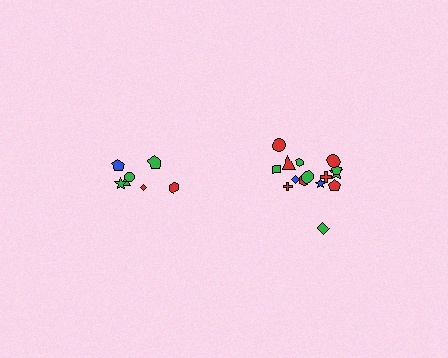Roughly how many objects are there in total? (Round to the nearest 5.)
Roughly 20 objects in total.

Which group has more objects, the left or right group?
The right group.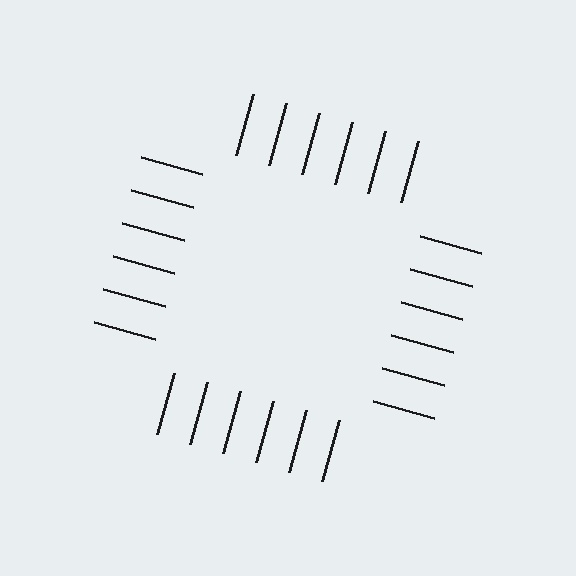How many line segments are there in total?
24 — 6 along each of the 4 edges.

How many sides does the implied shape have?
4 sides — the line-ends trace a square.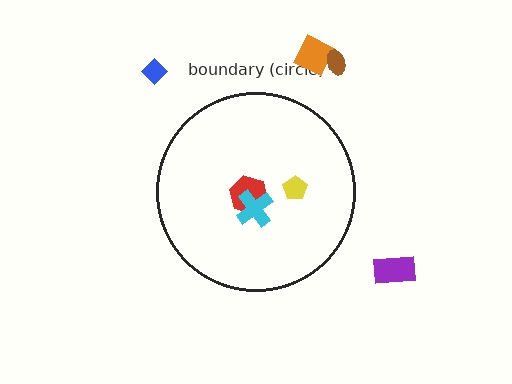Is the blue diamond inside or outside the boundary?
Outside.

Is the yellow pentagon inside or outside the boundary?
Inside.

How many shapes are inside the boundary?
3 inside, 4 outside.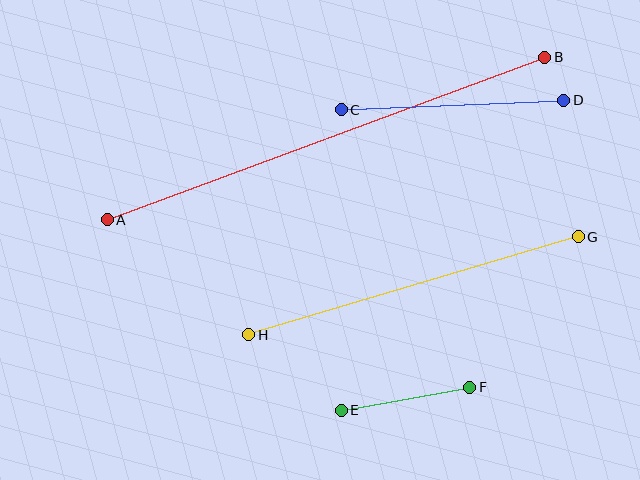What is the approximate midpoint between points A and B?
The midpoint is at approximately (326, 139) pixels.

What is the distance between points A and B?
The distance is approximately 466 pixels.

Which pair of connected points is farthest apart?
Points A and B are farthest apart.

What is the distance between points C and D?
The distance is approximately 222 pixels.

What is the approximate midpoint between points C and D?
The midpoint is at approximately (452, 105) pixels.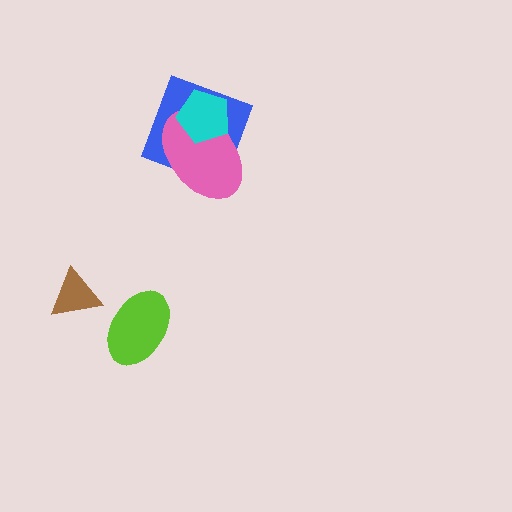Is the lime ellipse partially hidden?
No, no other shape covers it.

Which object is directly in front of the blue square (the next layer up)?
The pink ellipse is directly in front of the blue square.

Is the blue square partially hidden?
Yes, it is partially covered by another shape.